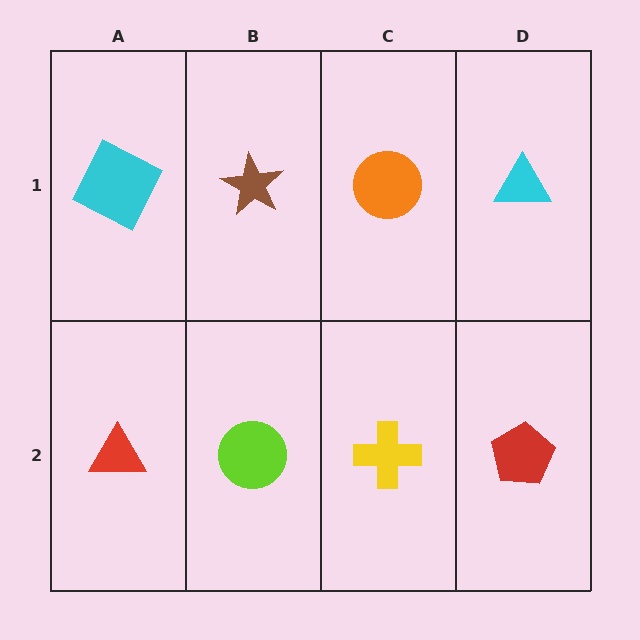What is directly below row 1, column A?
A red triangle.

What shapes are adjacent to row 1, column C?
A yellow cross (row 2, column C), a brown star (row 1, column B), a cyan triangle (row 1, column D).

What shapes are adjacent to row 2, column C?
An orange circle (row 1, column C), a lime circle (row 2, column B), a red pentagon (row 2, column D).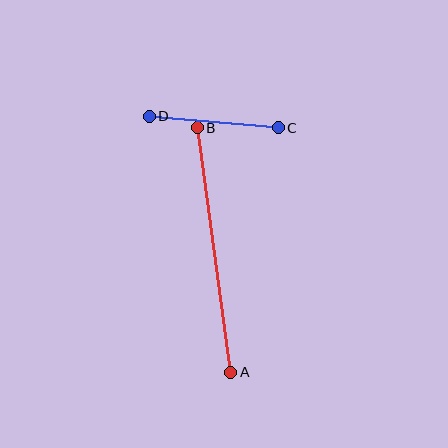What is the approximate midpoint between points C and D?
The midpoint is at approximately (214, 122) pixels.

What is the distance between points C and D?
The distance is approximately 130 pixels.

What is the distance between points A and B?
The distance is approximately 247 pixels.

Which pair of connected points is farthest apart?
Points A and B are farthest apart.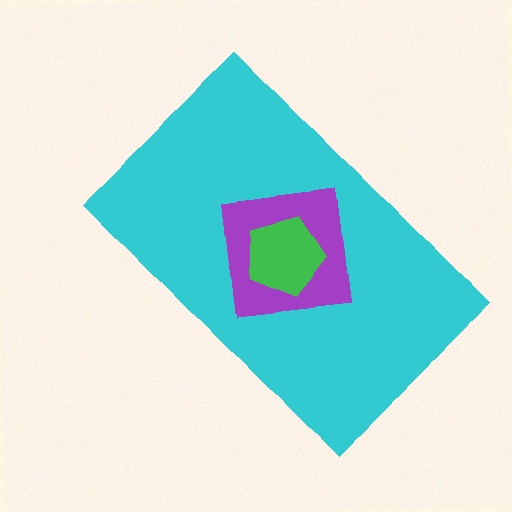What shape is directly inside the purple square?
The green pentagon.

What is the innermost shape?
The green pentagon.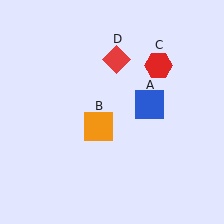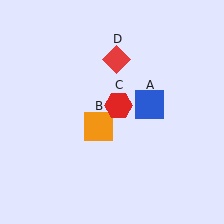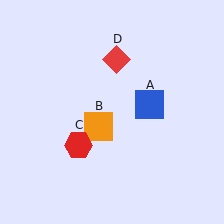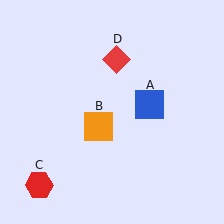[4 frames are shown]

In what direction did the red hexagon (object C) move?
The red hexagon (object C) moved down and to the left.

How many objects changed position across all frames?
1 object changed position: red hexagon (object C).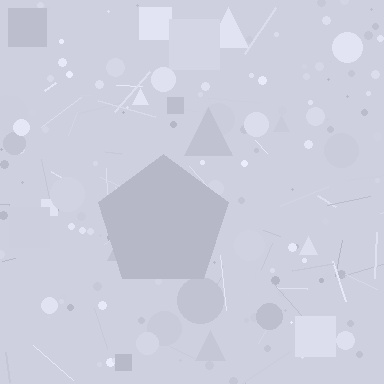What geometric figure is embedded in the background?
A pentagon is embedded in the background.